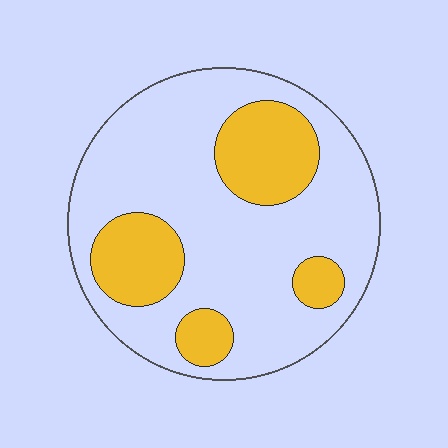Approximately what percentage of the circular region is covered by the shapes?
Approximately 25%.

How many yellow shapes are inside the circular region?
4.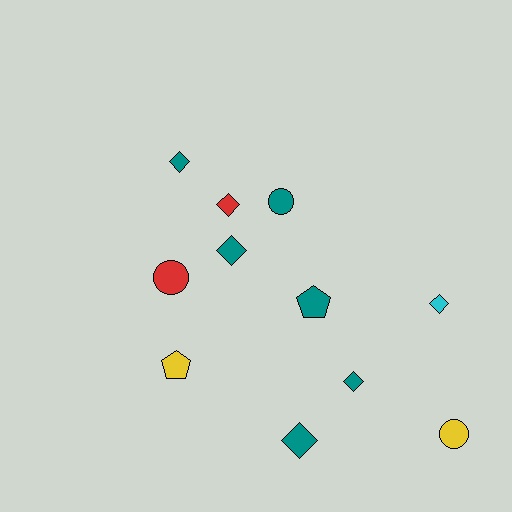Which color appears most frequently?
Teal, with 6 objects.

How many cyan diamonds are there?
There is 1 cyan diamond.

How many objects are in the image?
There are 11 objects.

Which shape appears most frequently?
Diamond, with 6 objects.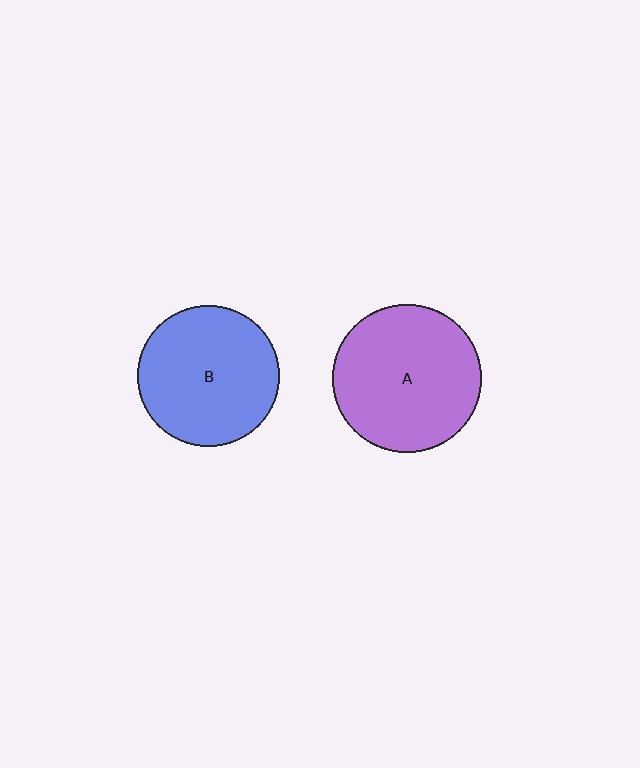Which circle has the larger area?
Circle A (purple).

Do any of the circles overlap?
No, none of the circles overlap.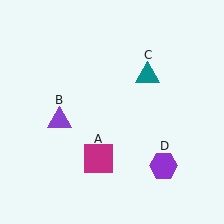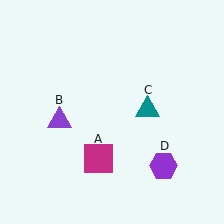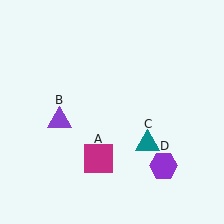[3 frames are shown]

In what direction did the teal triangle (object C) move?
The teal triangle (object C) moved down.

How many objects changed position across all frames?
1 object changed position: teal triangle (object C).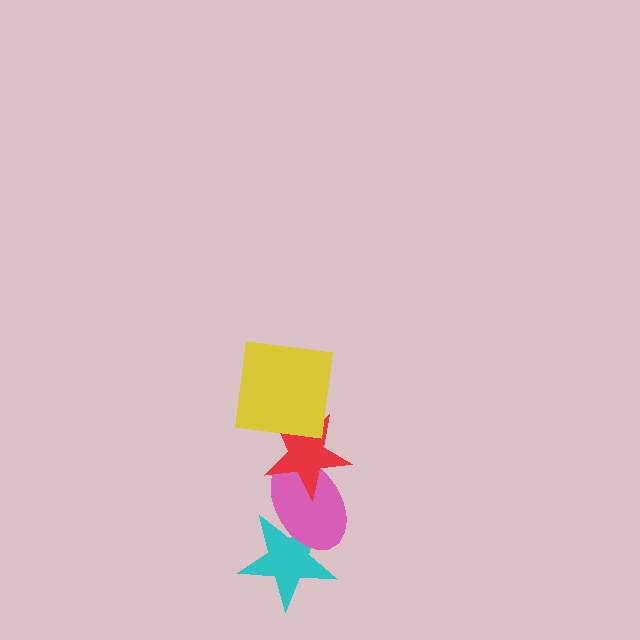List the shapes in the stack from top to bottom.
From top to bottom: the yellow square, the red star, the pink ellipse, the cyan star.